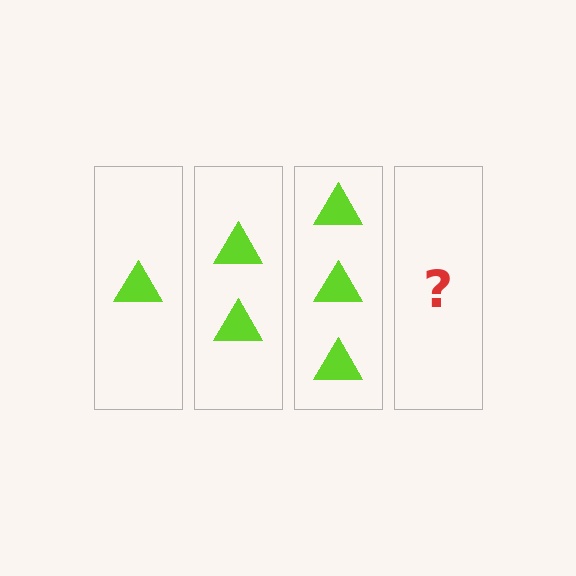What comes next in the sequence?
The next element should be 4 triangles.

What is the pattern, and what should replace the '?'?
The pattern is that each step adds one more triangle. The '?' should be 4 triangles.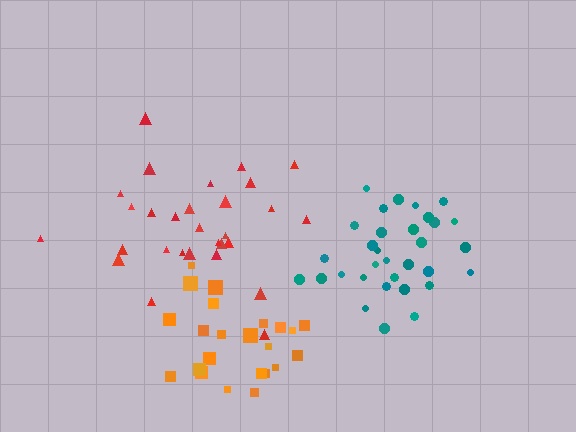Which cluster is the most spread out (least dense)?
Red.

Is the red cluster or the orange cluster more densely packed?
Orange.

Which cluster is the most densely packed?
Teal.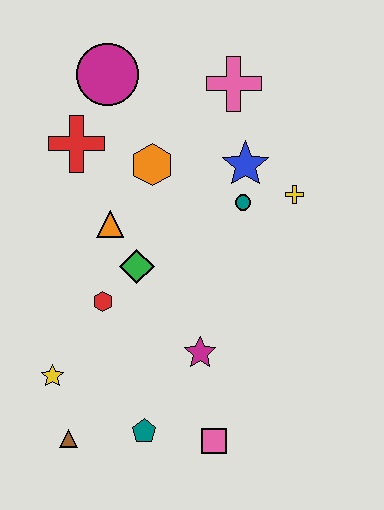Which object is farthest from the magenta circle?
The pink square is farthest from the magenta circle.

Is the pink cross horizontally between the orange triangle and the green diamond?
No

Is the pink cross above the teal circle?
Yes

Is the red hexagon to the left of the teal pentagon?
Yes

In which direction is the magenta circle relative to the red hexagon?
The magenta circle is above the red hexagon.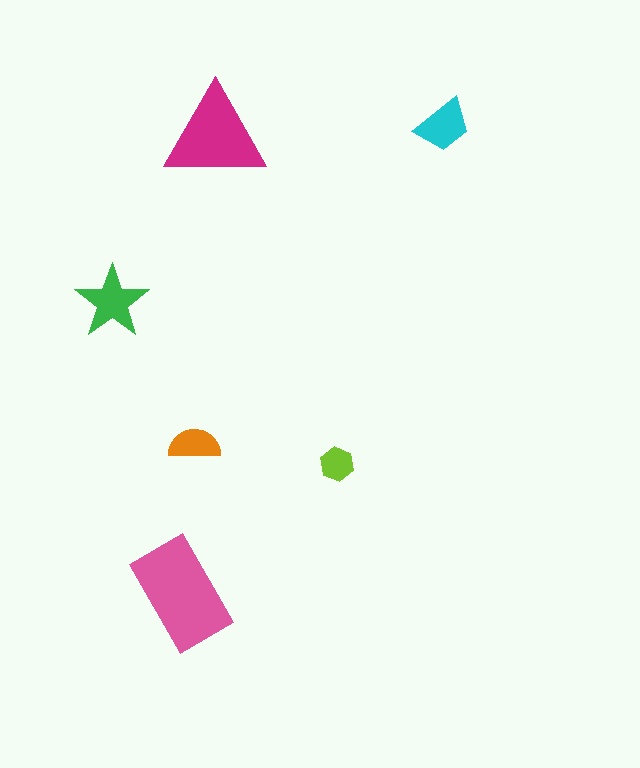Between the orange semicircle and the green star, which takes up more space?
The green star.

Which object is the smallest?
The lime hexagon.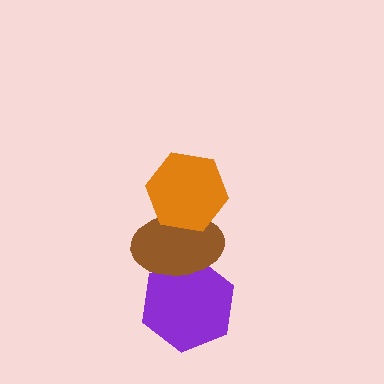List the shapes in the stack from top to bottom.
From top to bottom: the orange hexagon, the brown ellipse, the purple hexagon.